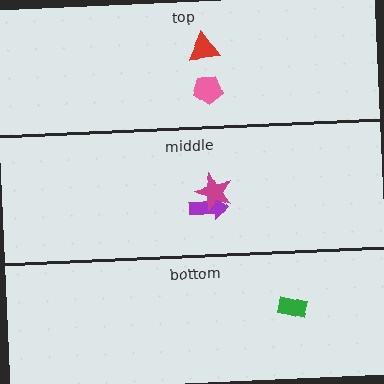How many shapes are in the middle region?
2.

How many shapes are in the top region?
2.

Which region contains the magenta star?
The middle region.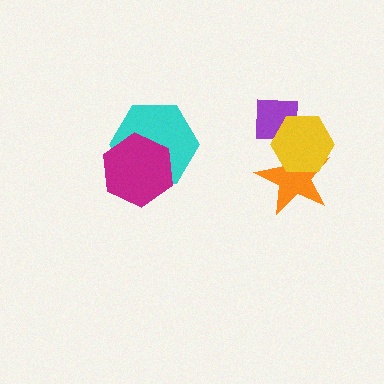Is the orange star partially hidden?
Yes, it is partially covered by another shape.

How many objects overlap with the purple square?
2 objects overlap with the purple square.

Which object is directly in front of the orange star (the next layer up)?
The purple square is directly in front of the orange star.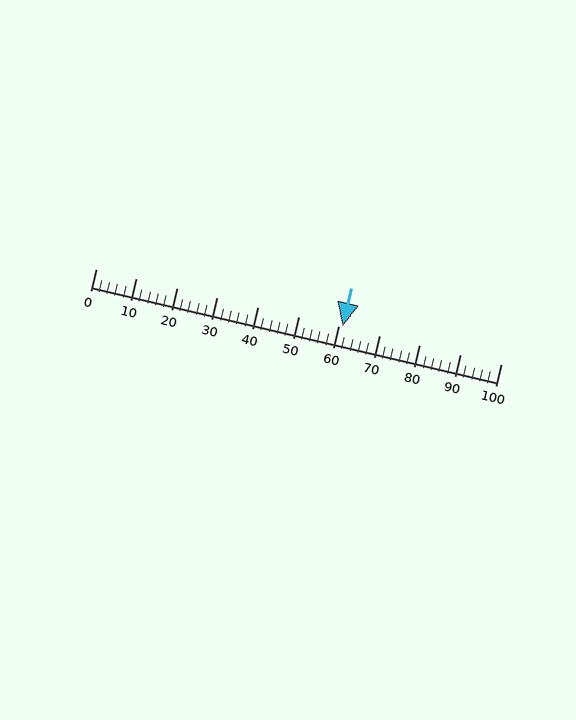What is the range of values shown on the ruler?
The ruler shows values from 0 to 100.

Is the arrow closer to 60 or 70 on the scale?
The arrow is closer to 60.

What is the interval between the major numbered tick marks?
The major tick marks are spaced 10 units apart.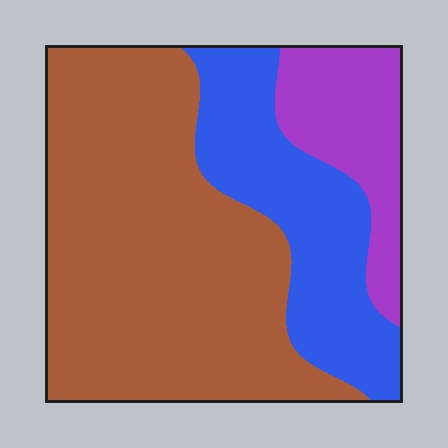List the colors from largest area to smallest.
From largest to smallest: brown, blue, purple.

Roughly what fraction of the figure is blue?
Blue covers 26% of the figure.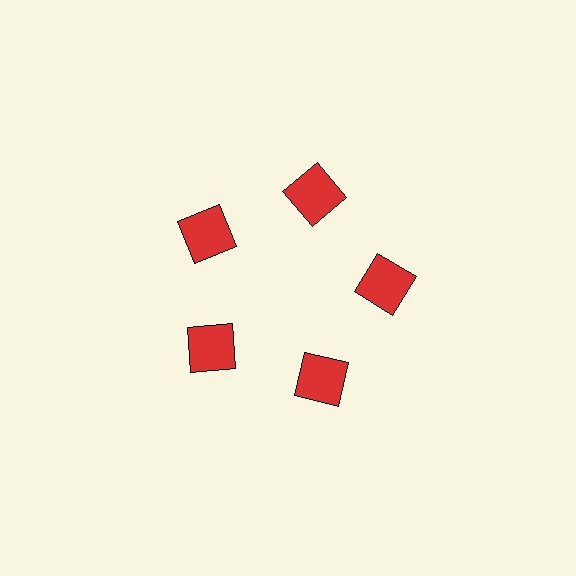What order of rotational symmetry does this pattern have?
This pattern has 5-fold rotational symmetry.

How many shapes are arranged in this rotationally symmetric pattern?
There are 5 shapes, arranged in 5 groups of 1.